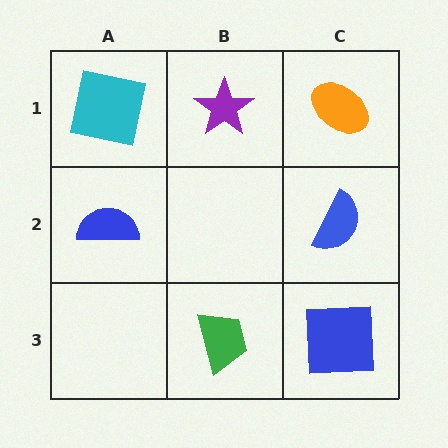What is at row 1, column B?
A purple star.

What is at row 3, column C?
A blue square.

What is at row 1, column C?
An orange ellipse.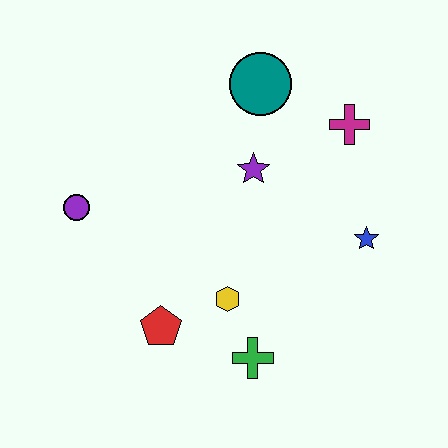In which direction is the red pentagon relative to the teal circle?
The red pentagon is below the teal circle.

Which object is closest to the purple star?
The teal circle is closest to the purple star.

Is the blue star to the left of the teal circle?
No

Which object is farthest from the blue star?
The purple circle is farthest from the blue star.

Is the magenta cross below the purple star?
No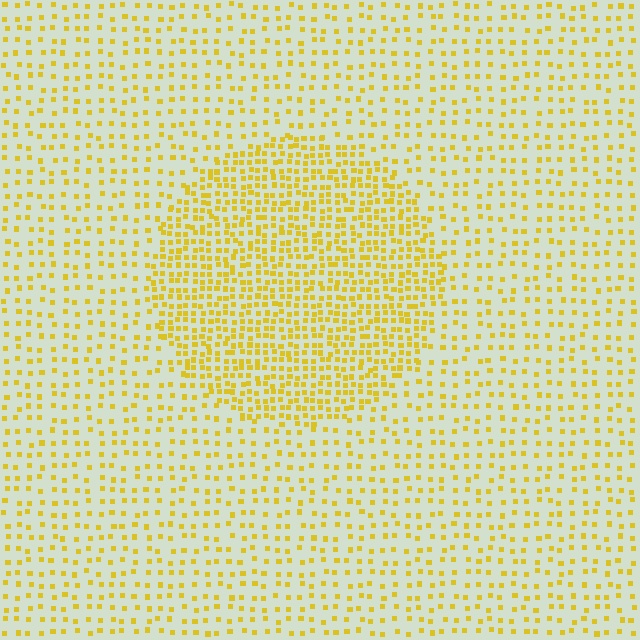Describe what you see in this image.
The image contains small yellow elements arranged at two different densities. A circle-shaped region is visible where the elements are more densely packed than the surrounding area.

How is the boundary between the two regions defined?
The boundary is defined by a change in element density (approximately 2.2x ratio). All elements are the same color, size, and shape.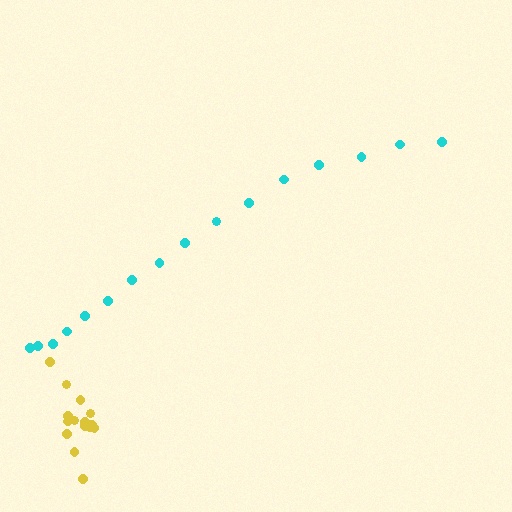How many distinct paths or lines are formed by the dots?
There are 2 distinct paths.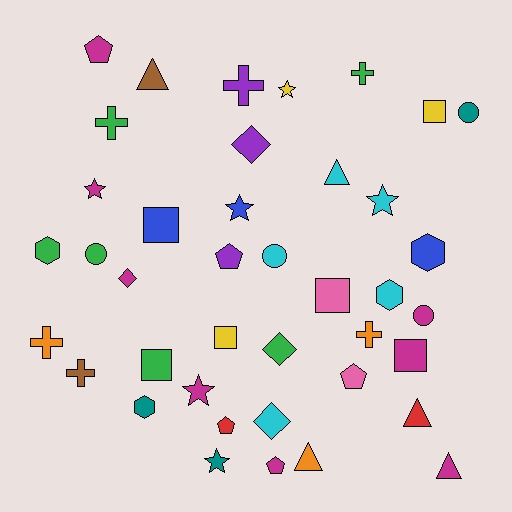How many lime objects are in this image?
There are no lime objects.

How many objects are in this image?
There are 40 objects.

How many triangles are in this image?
There are 5 triangles.